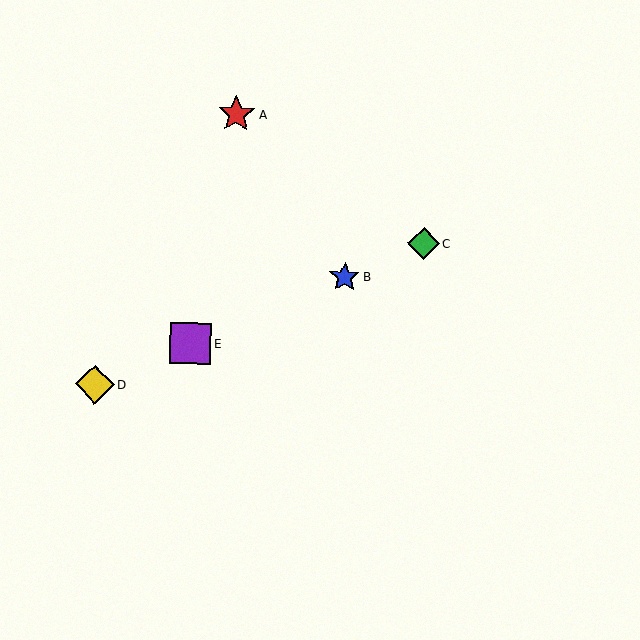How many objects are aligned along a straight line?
4 objects (B, C, D, E) are aligned along a straight line.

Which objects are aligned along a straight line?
Objects B, C, D, E are aligned along a straight line.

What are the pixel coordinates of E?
Object E is at (191, 343).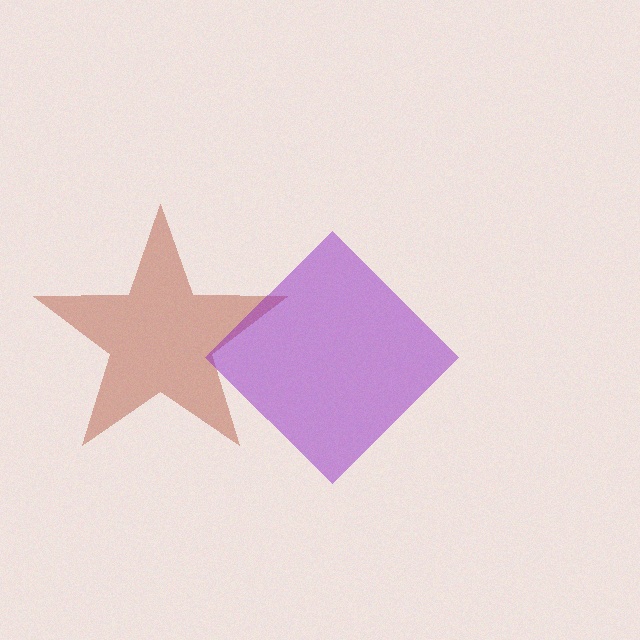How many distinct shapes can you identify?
There are 2 distinct shapes: a brown star, a purple diamond.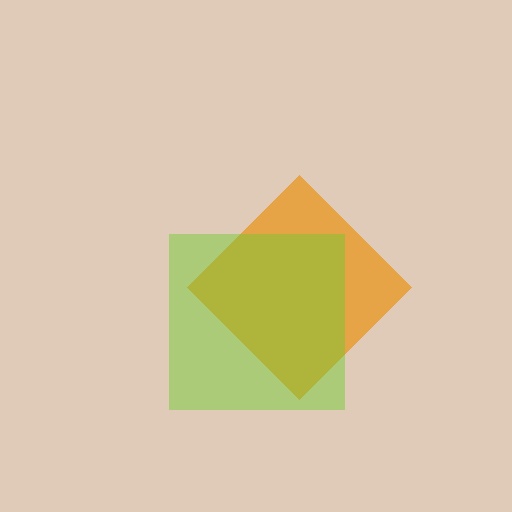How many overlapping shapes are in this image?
There are 2 overlapping shapes in the image.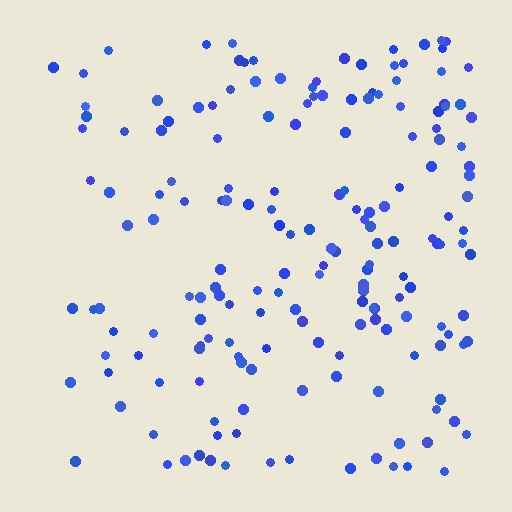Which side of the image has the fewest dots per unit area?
The left.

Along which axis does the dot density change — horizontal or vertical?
Horizontal.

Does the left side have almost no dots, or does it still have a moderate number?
Still a moderate number, just noticeably fewer than the right.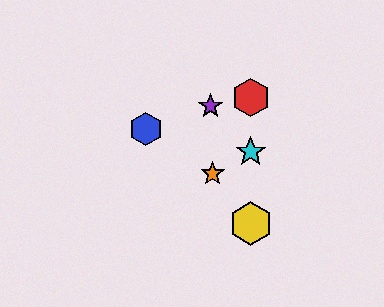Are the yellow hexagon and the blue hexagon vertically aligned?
No, the yellow hexagon is at x≈251 and the blue hexagon is at x≈146.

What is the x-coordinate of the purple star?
The purple star is at x≈211.